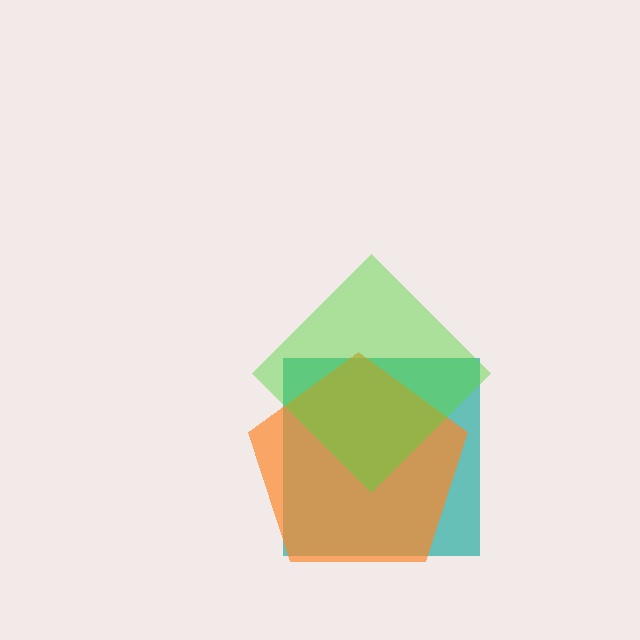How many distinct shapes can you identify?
There are 3 distinct shapes: a teal square, an orange pentagon, a lime diamond.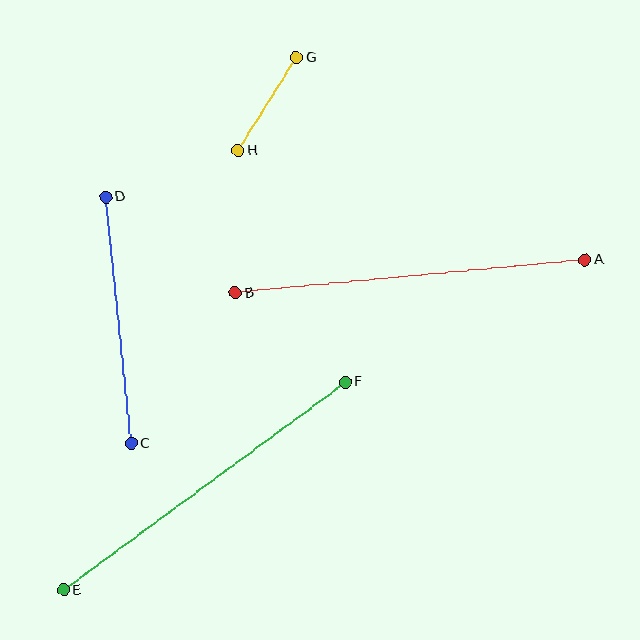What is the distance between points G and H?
The distance is approximately 110 pixels.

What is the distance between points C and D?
The distance is approximately 248 pixels.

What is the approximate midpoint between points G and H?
The midpoint is at approximately (267, 104) pixels.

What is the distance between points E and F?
The distance is approximately 350 pixels.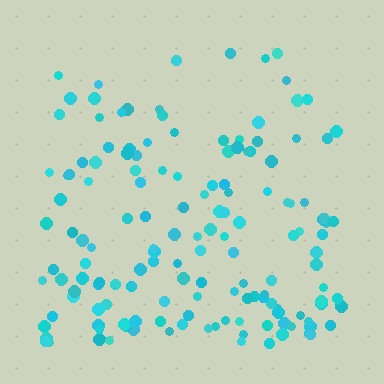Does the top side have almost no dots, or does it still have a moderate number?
Still a moderate number, just noticeably fewer than the bottom.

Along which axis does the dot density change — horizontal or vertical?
Vertical.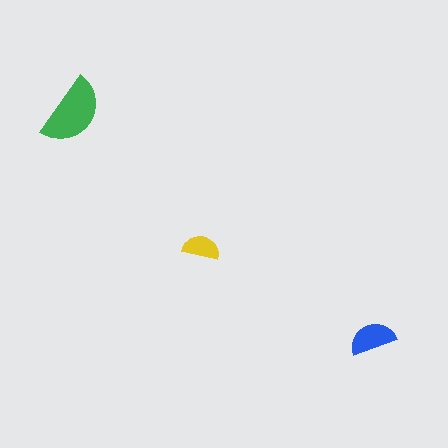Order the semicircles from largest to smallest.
the green one, the blue one, the yellow one.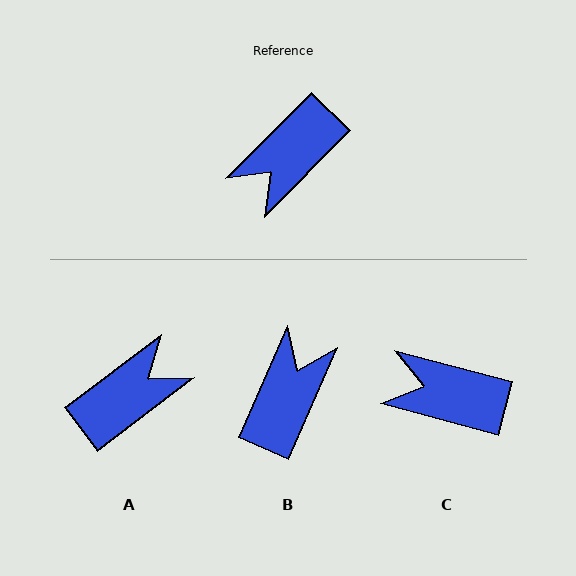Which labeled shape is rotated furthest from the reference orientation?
A, about 172 degrees away.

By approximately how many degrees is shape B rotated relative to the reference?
Approximately 159 degrees clockwise.